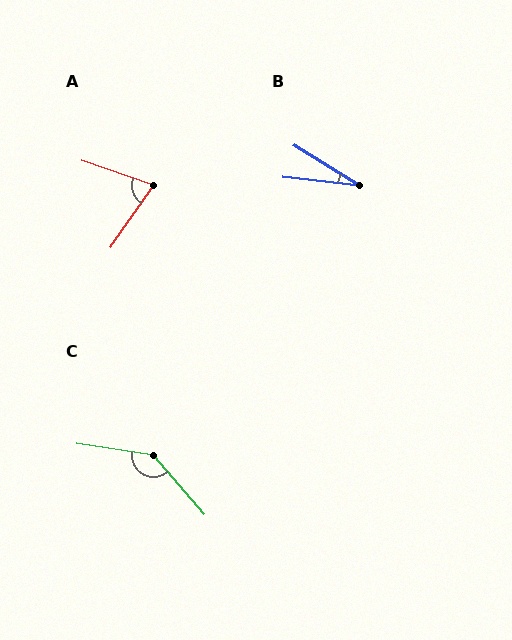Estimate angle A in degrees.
Approximately 74 degrees.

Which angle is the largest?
C, at approximately 140 degrees.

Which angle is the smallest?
B, at approximately 25 degrees.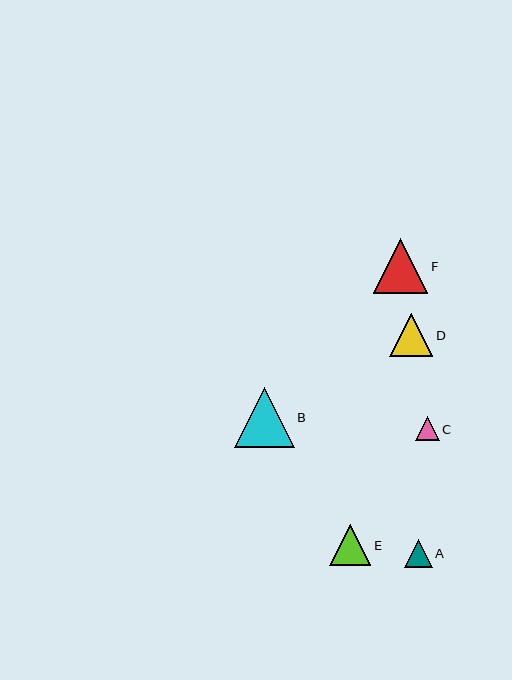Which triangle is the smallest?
Triangle C is the smallest with a size of approximately 23 pixels.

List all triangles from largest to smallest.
From largest to smallest: B, F, D, E, A, C.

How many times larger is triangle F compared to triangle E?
Triangle F is approximately 1.3 times the size of triangle E.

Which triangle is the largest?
Triangle B is the largest with a size of approximately 60 pixels.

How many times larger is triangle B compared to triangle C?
Triangle B is approximately 2.6 times the size of triangle C.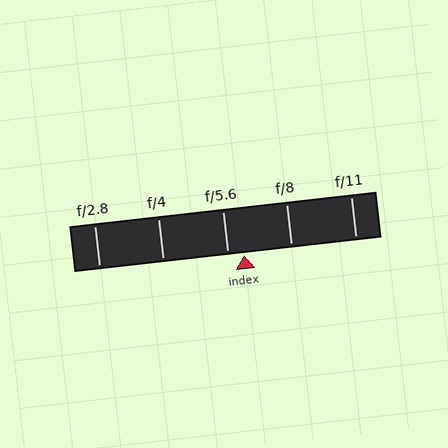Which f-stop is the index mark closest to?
The index mark is closest to f/5.6.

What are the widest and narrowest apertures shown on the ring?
The widest aperture shown is f/2.8 and the narrowest is f/11.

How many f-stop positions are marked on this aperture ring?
There are 5 f-stop positions marked.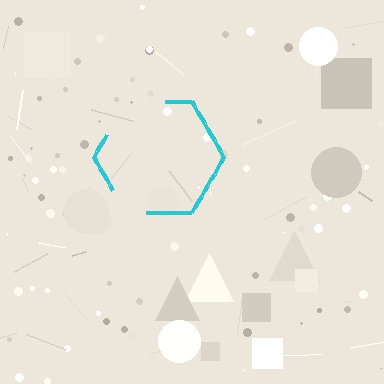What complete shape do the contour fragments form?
The contour fragments form a hexagon.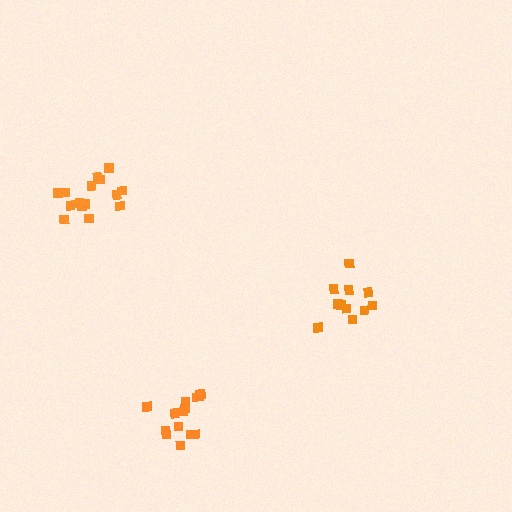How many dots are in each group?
Group 1: 14 dots, Group 2: 11 dots, Group 3: 15 dots (40 total).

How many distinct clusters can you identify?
There are 3 distinct clusters.